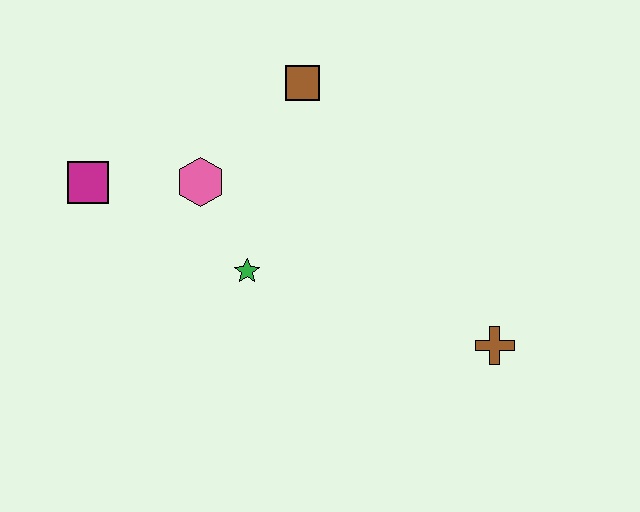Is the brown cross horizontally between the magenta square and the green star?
No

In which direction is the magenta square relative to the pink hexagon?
The magenta square is to the left of the pink hexagon.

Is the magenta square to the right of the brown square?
No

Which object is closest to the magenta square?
The pink hexagon is closest to the magenta square.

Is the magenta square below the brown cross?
No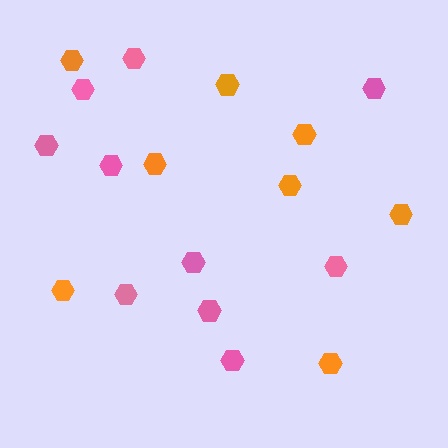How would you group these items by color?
There are 2 groups: one group of pink hexagons (10) and one group of orange hexagons (8).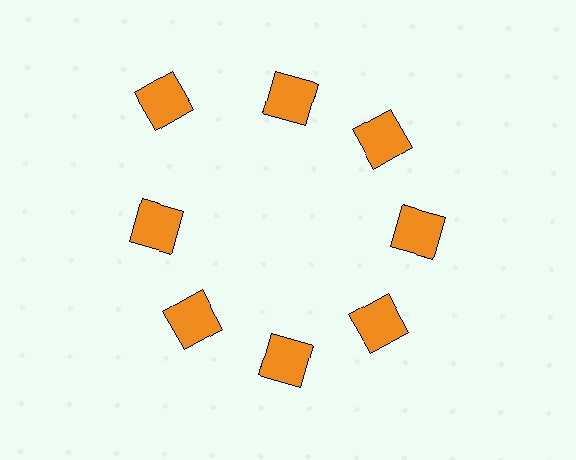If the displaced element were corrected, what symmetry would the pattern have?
It would have 8-fold rotational symmetry — the pattern would map onto itself every 45 degrees.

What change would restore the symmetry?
The symmetry would be restored by moving it inward, back onto the ring so that all 8 squares sit at equal angles and equal distance from the center.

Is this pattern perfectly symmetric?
No. The 8 orange squares are arranged in a ring, but one element near the 10 o'clock position is pushed outward from the center, breaking the 8-fold rotational symmetry.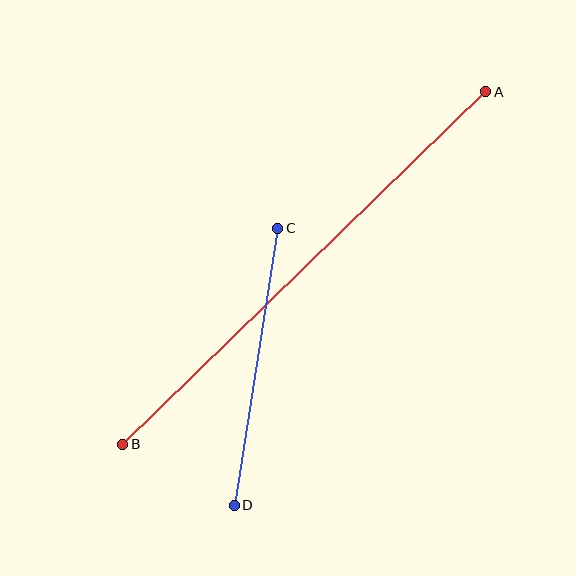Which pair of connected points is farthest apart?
Points A and B are farthest apart.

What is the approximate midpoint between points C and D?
The midpoint is at approximately (256, 367) pixels.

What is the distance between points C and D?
The distance is approximately 280 pixels.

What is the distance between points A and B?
The distance is approximately 506 pixels.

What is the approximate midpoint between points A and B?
The midpoint is at approximately (304, 268) pixels.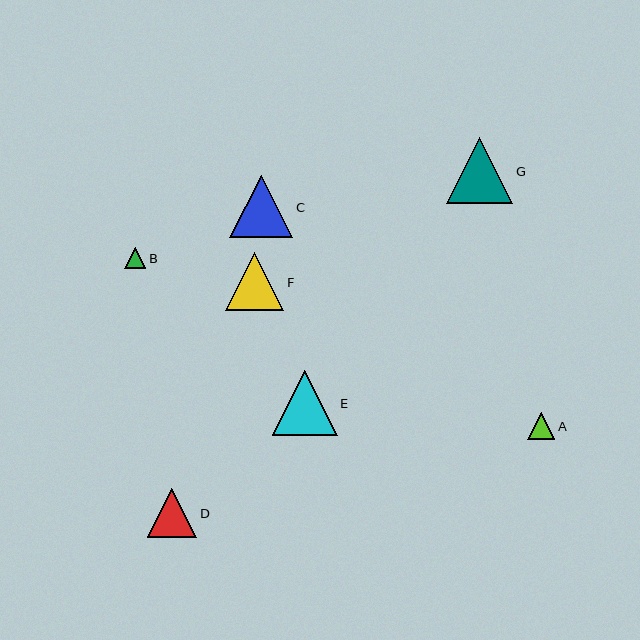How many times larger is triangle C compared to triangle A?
Triangle C is approximately 2.3 times the size of triangle A.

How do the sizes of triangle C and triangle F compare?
Triangle C and triangle F are approximately the same size.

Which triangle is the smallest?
Triangle B is the smallest with a size of approximately 21 pixels.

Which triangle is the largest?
Triangle G is the largest with a size of approximately 66 pixels.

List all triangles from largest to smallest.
From largest to smallest: G, E, C, F, D, A, B.